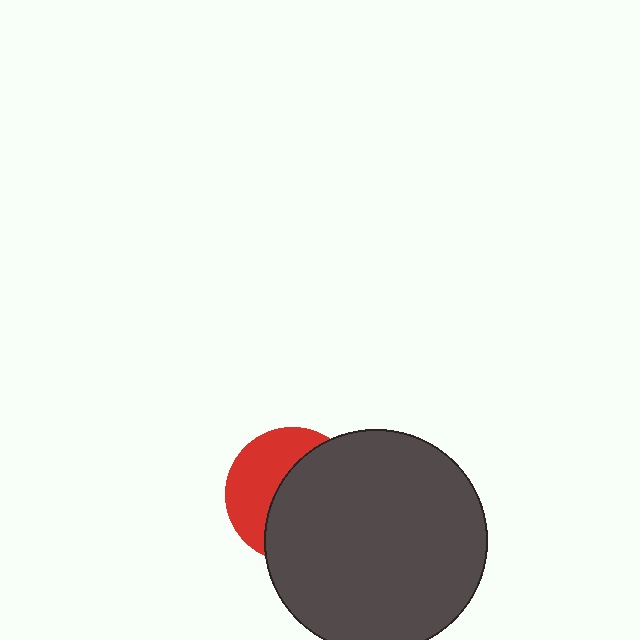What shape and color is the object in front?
The object in front is a dark gray circle.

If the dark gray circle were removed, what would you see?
You would see the complete red circle.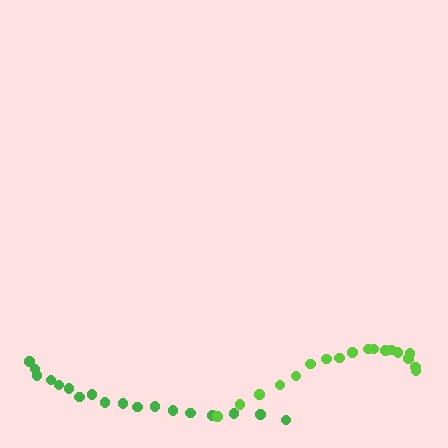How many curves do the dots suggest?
There are 2 distinct paths.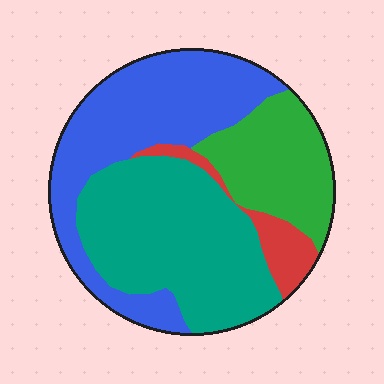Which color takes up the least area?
Red, at roughly 5%.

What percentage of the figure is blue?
Blue covers about 35% of the figure.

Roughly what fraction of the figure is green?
Green takes up about one fifth (1/5) of the figure.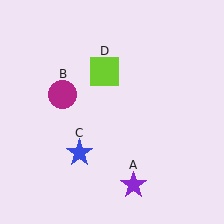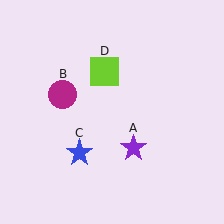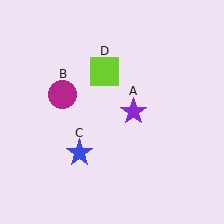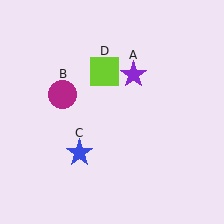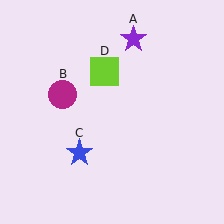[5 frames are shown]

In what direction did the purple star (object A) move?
The purple star (object A) moved up.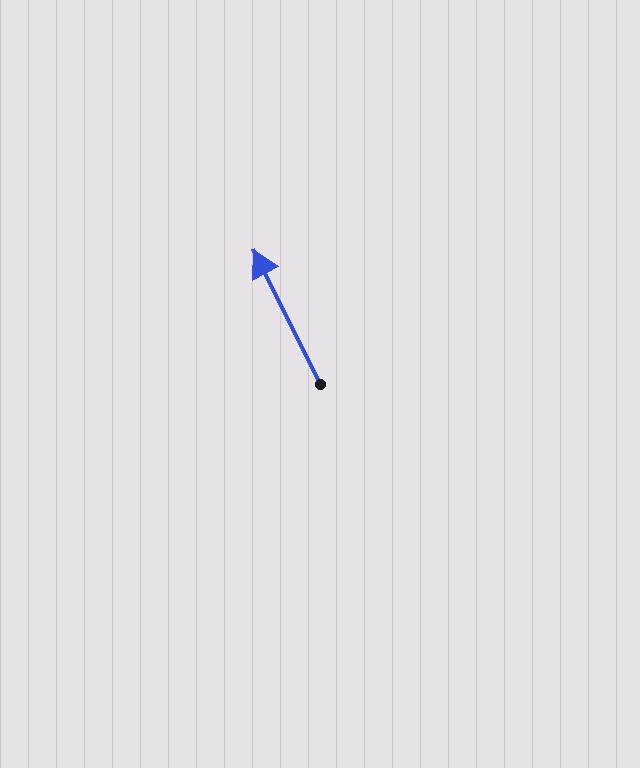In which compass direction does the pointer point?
Northwest.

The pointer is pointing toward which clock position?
Roughly 11 o'clock.